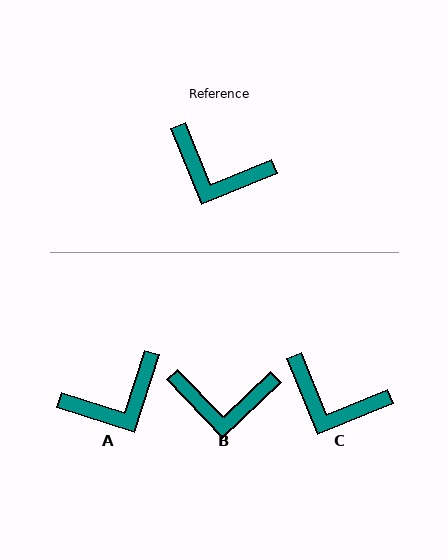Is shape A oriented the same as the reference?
No, it is off by about 50 degrees.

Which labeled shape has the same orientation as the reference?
C.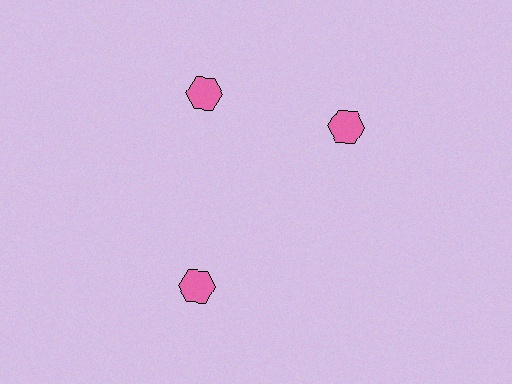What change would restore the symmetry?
The symmetry would be restored by rotating it back into even spacing with its neighbors so that all 3 hexagons sit at equal angles and equal distance from the center.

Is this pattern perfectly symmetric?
No. The 3 pink hexagons are arranged in a ring, but one element near the 3 o'clock position is rotated out of alignment along the ring, breaking the 3-fold rotational symmetry.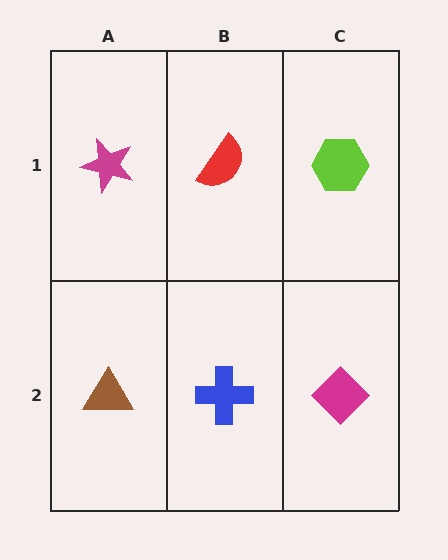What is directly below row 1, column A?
A brown triangle.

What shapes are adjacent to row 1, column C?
A magenta diamond (row 2, column C), a red semicircle (row 1, column B).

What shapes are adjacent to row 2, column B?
A red semicircle (row 1, column B), a brown triangle (row 2, column A), a magenta diamond (row 2, column C).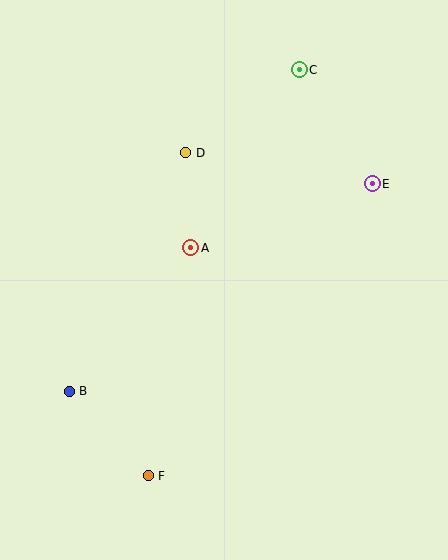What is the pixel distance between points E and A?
The distance between E and A is 193 pixels.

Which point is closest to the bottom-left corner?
Point F is closest to the bottom-left corner.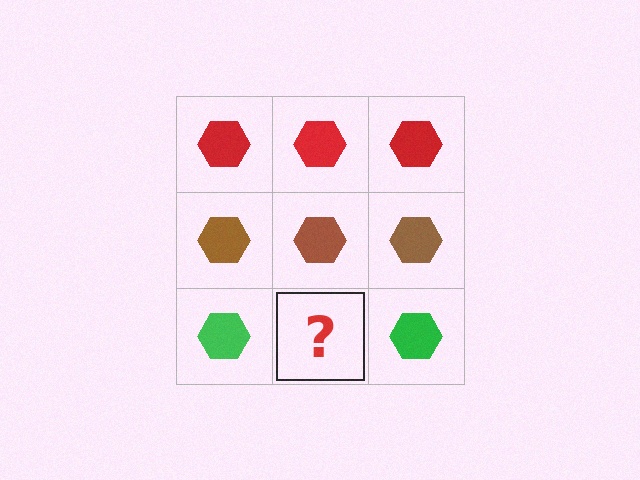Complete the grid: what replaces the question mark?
The question mark should be replaced with a green hexagon.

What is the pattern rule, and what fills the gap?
The rule is that each row has a consistent color. The gap should be filled with a green hexagon.